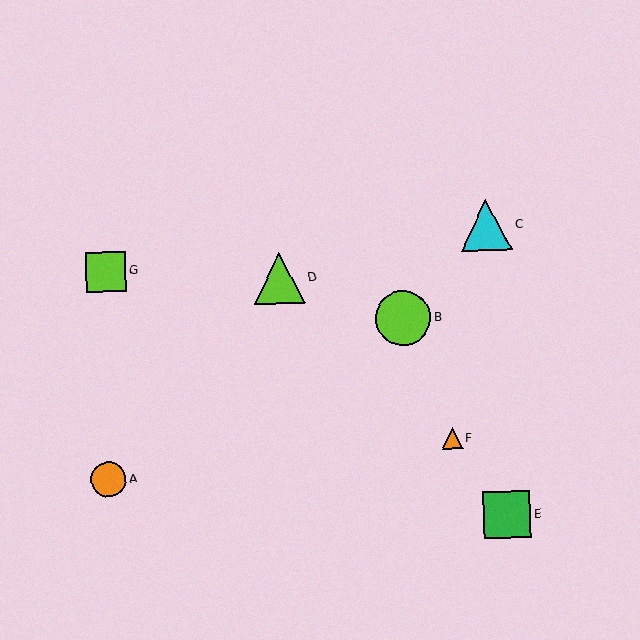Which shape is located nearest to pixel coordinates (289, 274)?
The lime triangle (labeled D) at (279, 278) is nearest to that location.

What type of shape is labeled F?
Shape F is an orange triangle.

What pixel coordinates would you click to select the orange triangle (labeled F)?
Click at (452, 439) to select the orange triangle F.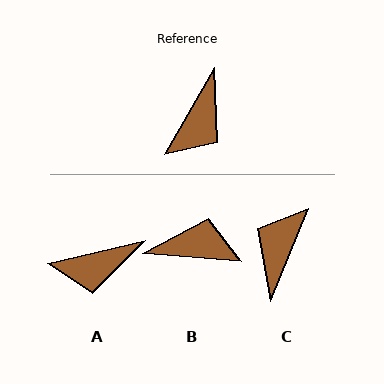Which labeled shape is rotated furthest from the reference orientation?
C, about 172 degrees away.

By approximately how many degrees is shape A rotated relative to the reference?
Approximately 47 degrees clockwise.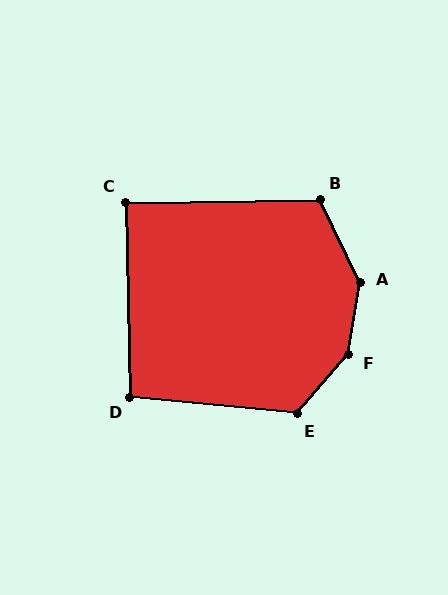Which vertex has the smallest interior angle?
C, at approximately 89 degrees.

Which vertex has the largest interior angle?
F, at approximately 148 degrees.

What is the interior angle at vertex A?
Approximately 145 degrees (obtuse).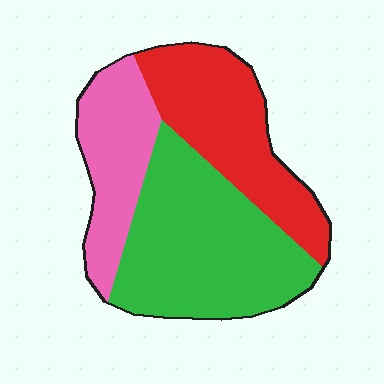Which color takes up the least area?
Pink, at roughly 25%.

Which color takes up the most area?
Green, at roughly 45%.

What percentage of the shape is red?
Red takes up about one third (1/3) of the shape.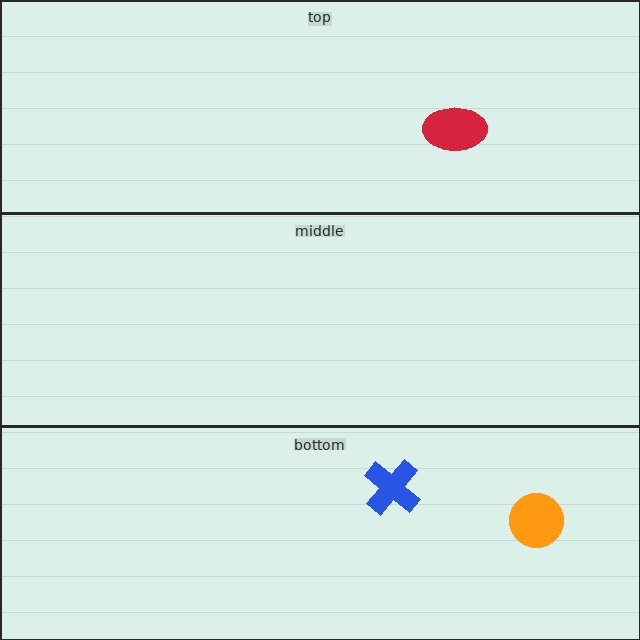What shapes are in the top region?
The red ellipse.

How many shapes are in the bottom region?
2.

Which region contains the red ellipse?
The top region.